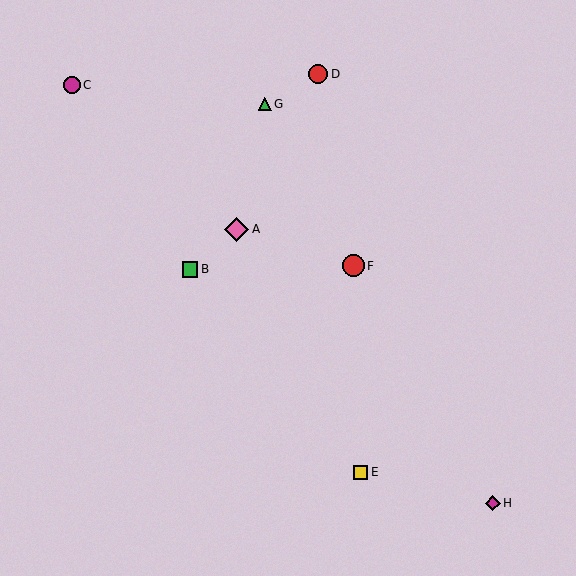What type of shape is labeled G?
Shape G is a green triangle.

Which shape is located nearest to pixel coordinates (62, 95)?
The magenta circle (labeled C) at (72, 85) is nearest to that location.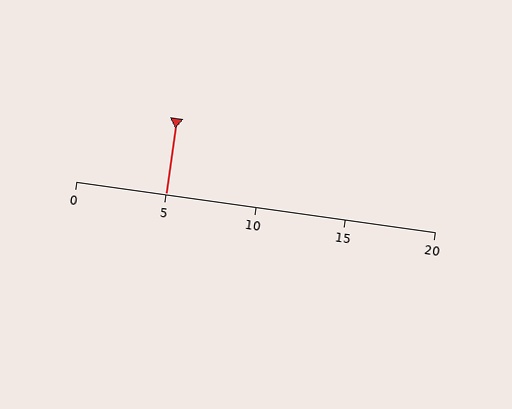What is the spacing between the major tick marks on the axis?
The major ticks are spaced 5 apart.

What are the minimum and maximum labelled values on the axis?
The axis runs from 0 to 20.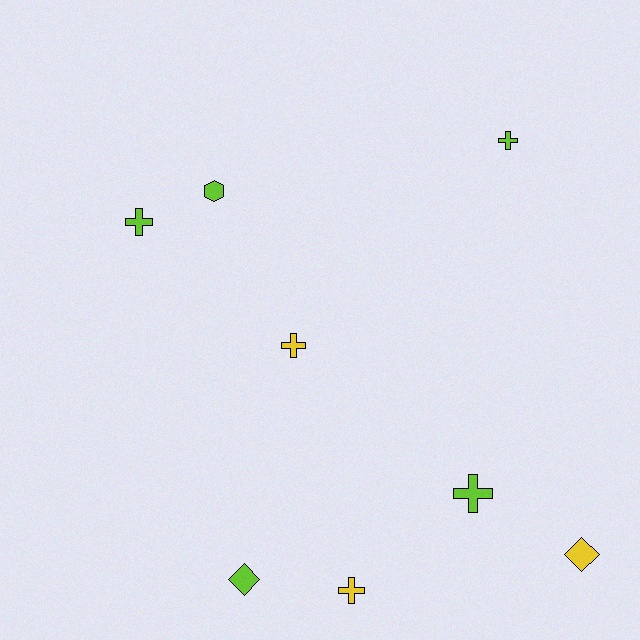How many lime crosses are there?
There are 3 lime crosses.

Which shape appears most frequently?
Cross, with 5 objects.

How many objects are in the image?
There are 8 objects.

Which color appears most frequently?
Lime, with 5 objects.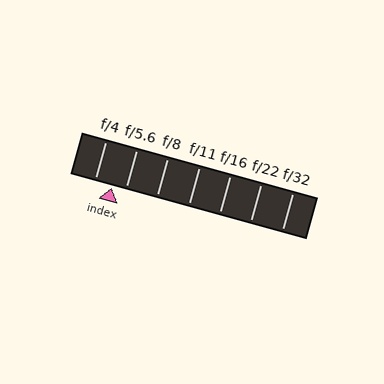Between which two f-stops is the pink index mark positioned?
The index mark is between f/4 and f/5.6.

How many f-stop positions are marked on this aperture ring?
There are 7 f-stop positions marked.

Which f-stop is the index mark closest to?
The index mark is closest to f/5.6.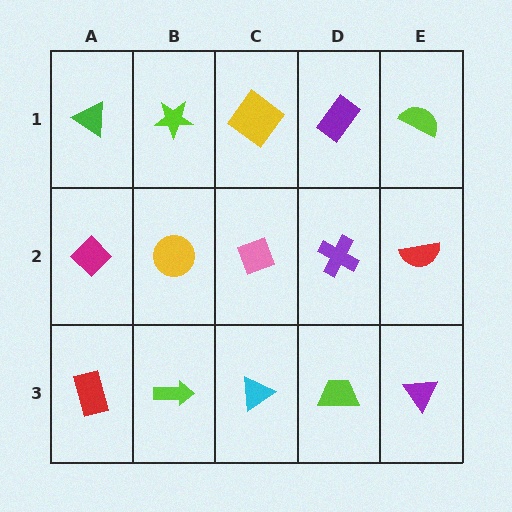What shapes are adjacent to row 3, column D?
A purple cross (row 2, column D), a cyan triangle (row 3, column C), a purple triangle (row 3, column E).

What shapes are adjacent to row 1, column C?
A pink diamond (row 2, column C), a lime star (row 1, column B), a purple rectangle (row 1, column D).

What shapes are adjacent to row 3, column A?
A magenta diamond (row 2, column A), a lime arrow (row 3, column B).